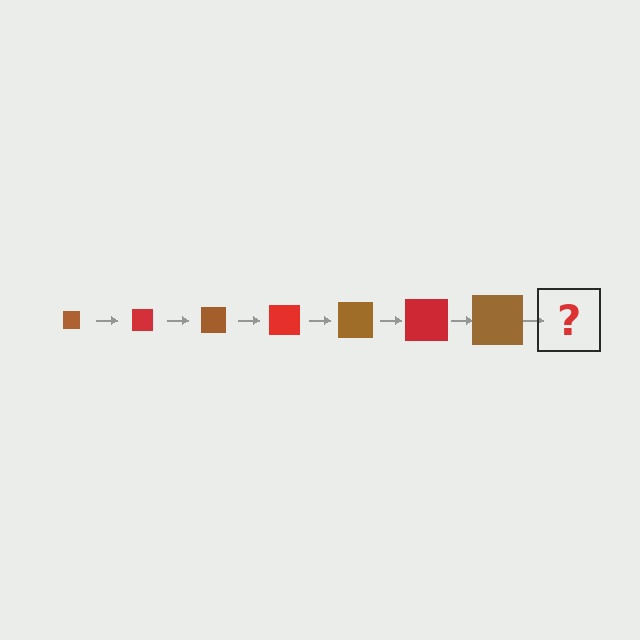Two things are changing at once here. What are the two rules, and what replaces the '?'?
The two rules are that the square grows larger each step and the color cycles through brown and red. The '?' should be a red square, larger than the previous one.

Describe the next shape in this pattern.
It should be a red square, larger than the previous one.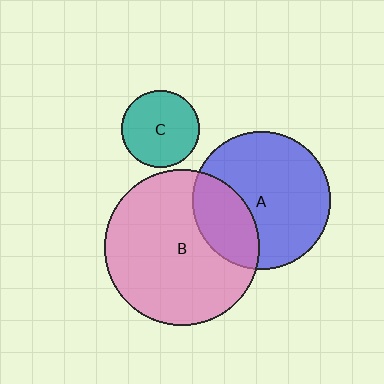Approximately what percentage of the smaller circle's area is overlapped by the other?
Approximately 30%.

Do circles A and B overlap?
Yes.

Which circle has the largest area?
Circle B (pink).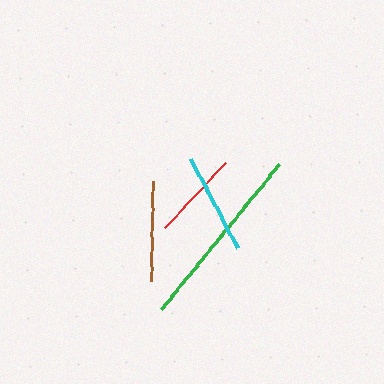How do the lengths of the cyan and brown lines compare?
The cyan and brown lines are approximately the same length.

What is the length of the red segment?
The red segment is approximately 90 pixels long.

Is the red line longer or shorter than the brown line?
The brown line is longer than the red line.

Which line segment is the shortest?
The red line is the shortest at approximately 90 pixels.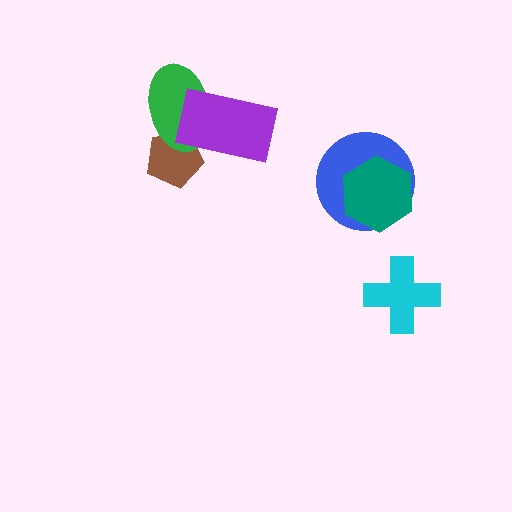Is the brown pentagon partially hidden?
Yes, it is partially covered by another shape.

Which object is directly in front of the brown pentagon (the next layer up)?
The green ellipse is directly in front of the brown pentagon.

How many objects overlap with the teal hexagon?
1 object overlaps with the teal hexagon.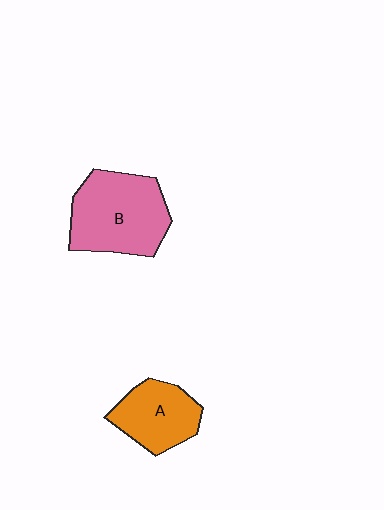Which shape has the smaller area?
Shape A (orange).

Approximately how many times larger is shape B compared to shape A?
Approximately 1.5 times.